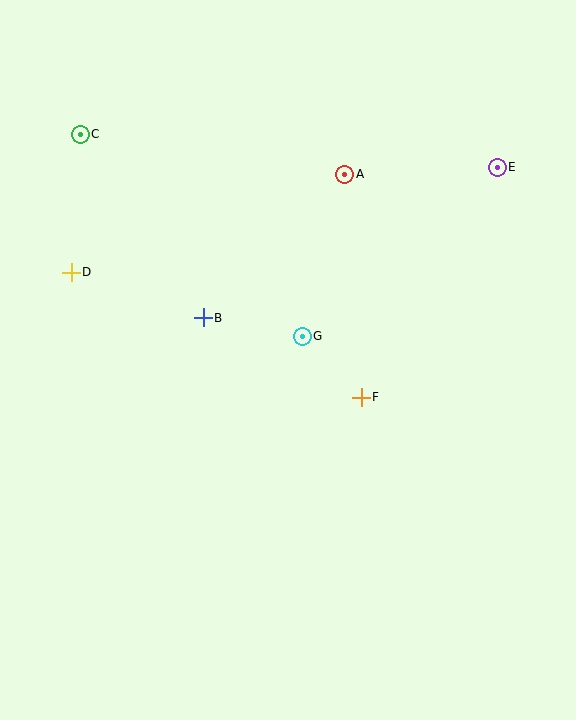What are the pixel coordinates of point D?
Point D is at (71, 272).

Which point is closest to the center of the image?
Point G at (302, 336) is closest to the center.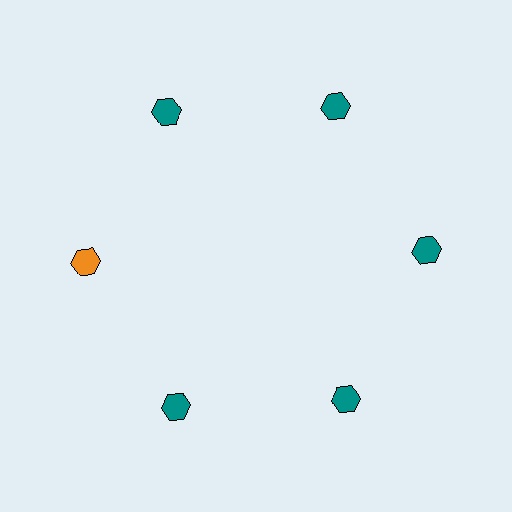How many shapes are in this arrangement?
There are 6 shapes arranged in a ring pattern.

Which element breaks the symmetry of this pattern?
The orange hexagon at roughly the 9 o'clock position breaks the symmetry. All other shapes are teal hexagons.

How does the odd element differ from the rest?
It has a different color: orange instead of teal.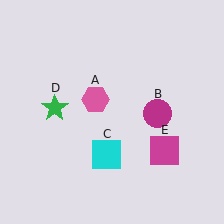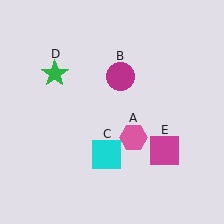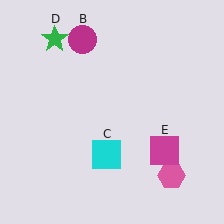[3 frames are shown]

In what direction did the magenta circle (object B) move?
The magenta circle (object B) moved up and to the left.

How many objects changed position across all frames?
3 objects changed position: pink hexagon (object A), magenta circle (object B), green star (object D).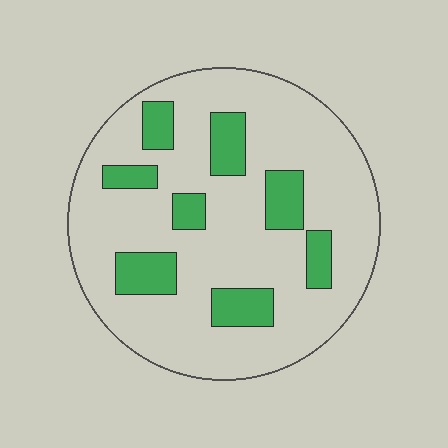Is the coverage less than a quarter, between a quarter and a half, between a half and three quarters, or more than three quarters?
Less than a quarter.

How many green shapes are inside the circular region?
8.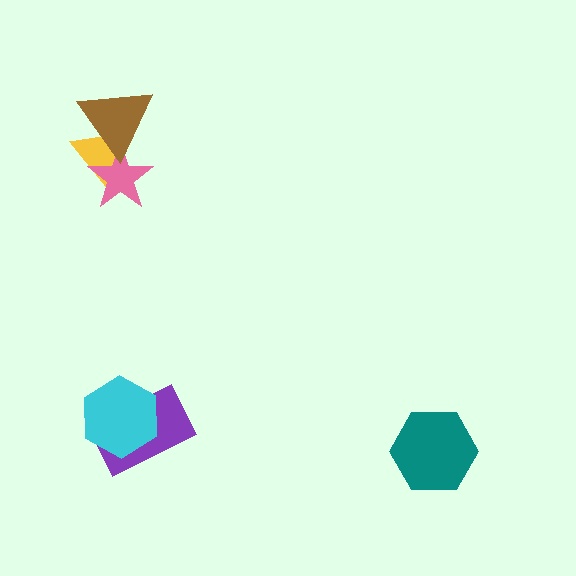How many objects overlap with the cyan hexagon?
1 object overlaps with the cyan hexagon.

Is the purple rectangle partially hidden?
Yes, it is partially covered by another shape.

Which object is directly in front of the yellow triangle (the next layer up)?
The pink star is directly in front of the yellow triangle.